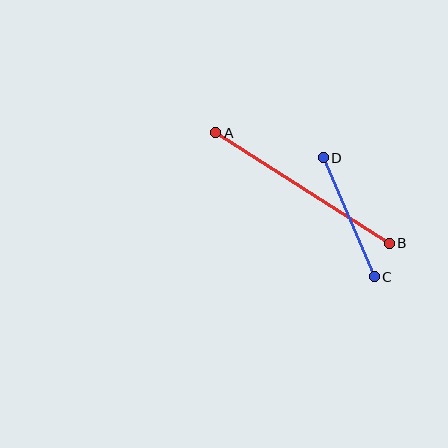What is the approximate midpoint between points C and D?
The midpoint is at approximately (349, 217) pixels.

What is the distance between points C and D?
The distance is approximately 129 pixels.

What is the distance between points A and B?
The distance is approximately 206 pixels.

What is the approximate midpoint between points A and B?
The midpoint is at approximately (303, 188) pixels.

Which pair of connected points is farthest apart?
Points A and B are farthest apart.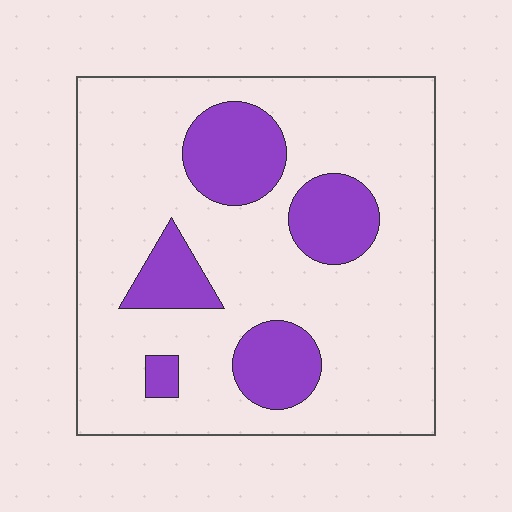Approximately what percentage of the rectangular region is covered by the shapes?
Approximately 20%.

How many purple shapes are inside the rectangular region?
5.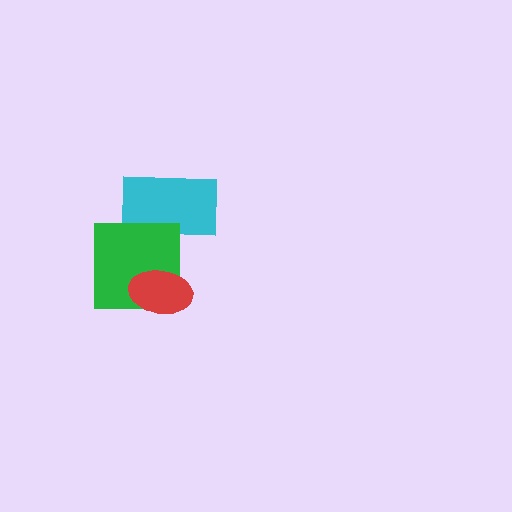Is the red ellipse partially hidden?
No, no other shape covers it.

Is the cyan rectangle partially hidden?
Yes, it is partially covered by another shape.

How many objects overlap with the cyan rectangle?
1 object overlaps with the cyan rectangle.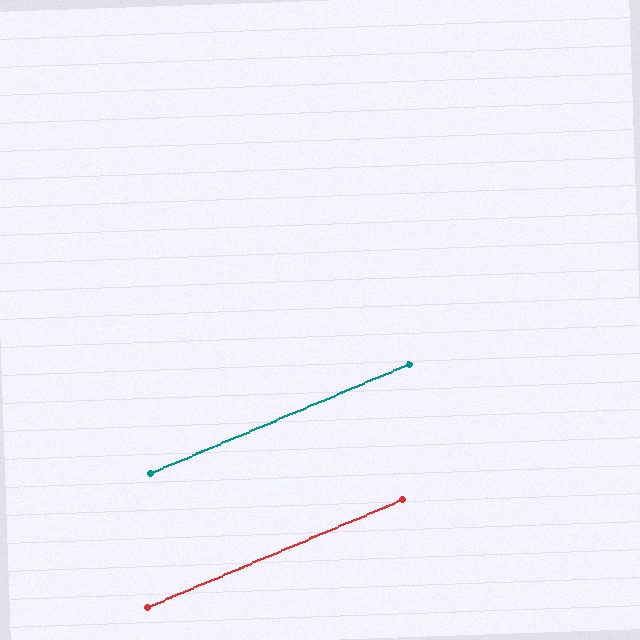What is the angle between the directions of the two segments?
Approximately 0 degrees.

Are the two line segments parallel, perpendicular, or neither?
Parallel — their directions differ by only 0.1°.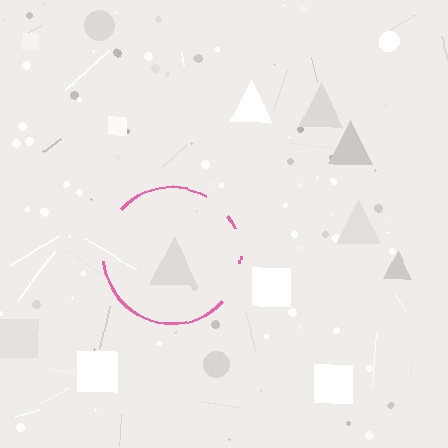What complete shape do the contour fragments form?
The contour fragments form a circle.